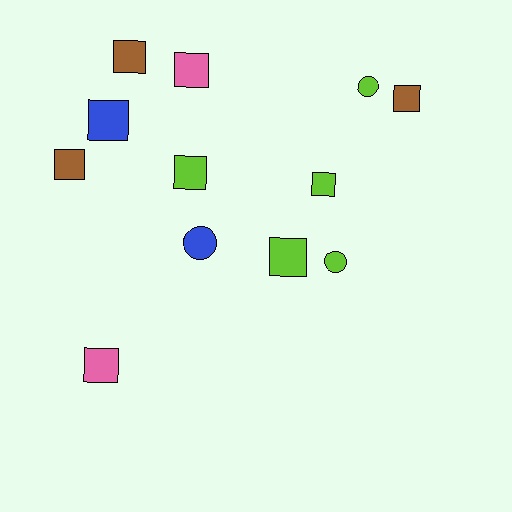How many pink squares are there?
There are 2 pink squares.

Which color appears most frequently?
Lime, with 5 objects.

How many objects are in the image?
There are 12 objects.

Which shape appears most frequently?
Square, with 9 objects.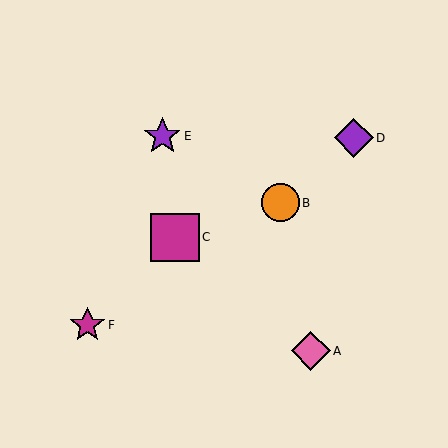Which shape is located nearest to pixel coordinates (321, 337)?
The pink diamond (labeled A) at (311, 351) is nearest to that location.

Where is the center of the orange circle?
The center of the orange circle is at (280, 203).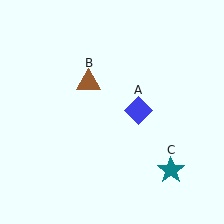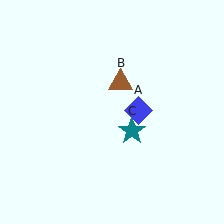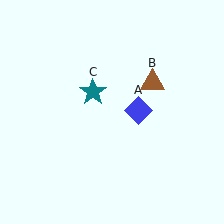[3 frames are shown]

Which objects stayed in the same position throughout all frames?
Blue diamond (object A) remained stationary.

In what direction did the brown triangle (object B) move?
The brown triangle (object B) moved right.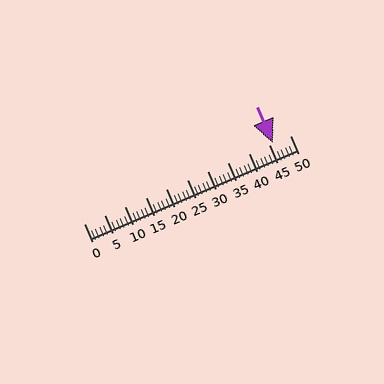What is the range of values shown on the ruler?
The ruler shows values from 0 to 50.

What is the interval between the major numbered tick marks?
The major tick marks are spaced 5 units apart.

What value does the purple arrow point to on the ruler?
The purple arrow points to approximately 46.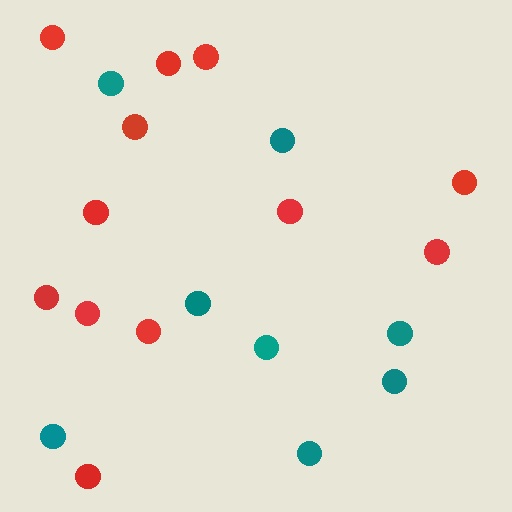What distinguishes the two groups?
There are 2 groups: one group of teal circles (8) and one group of red circles (12).